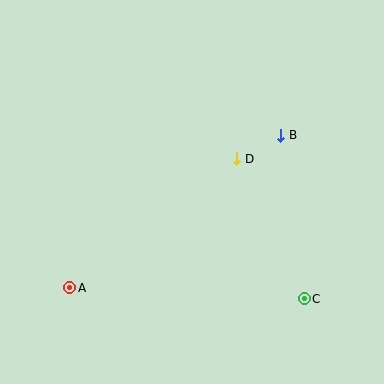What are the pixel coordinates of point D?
Point D is at (237, 159).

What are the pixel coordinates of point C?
Point C is at (304, 299).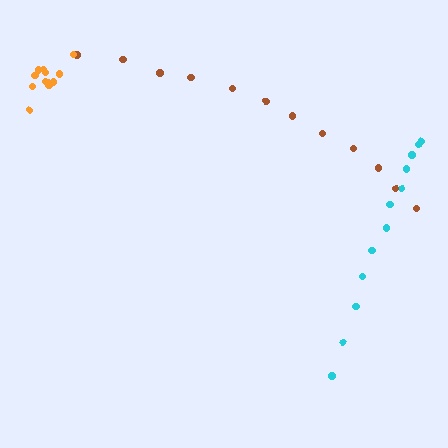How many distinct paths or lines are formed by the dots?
There are 3 distinct paths.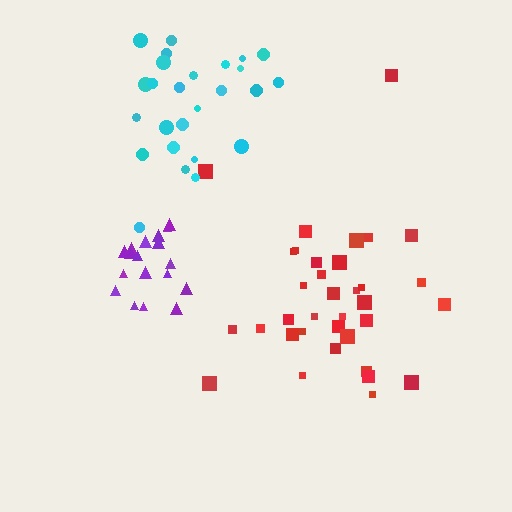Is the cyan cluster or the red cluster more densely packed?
Cyan.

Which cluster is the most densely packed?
Purple.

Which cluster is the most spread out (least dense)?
Red.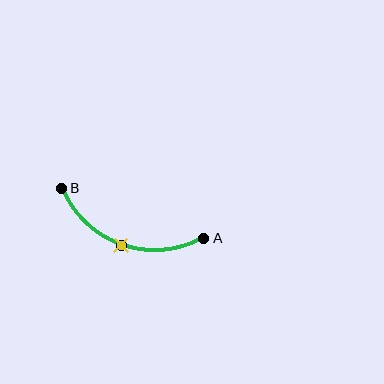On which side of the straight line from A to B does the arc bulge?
The arc bulges below the straight line connecting A and B.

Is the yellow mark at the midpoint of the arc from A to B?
Yes. The yellow mark lies on the arc at equal arc-length from both A and B — it is the arc midpoint.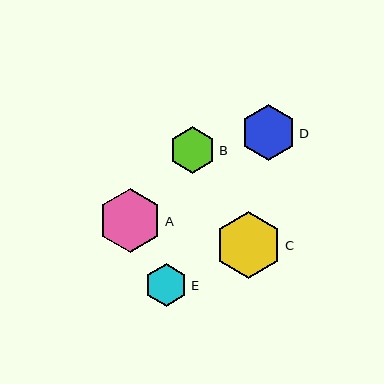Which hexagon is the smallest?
Hexagon E is the smallest with a size of approximately 43 pixels.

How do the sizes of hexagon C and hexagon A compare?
Hexagon C and hexagon A are approximately the same size.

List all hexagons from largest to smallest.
From largest to smallest: C, A, D, B, E.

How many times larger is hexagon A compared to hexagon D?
Hexagon A is approximately 1.2 times the size of hexagon D.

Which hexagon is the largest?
Hexagon C is the largest with a size of approximately 67 pixels.